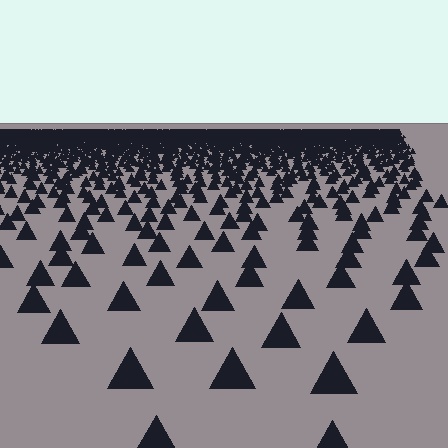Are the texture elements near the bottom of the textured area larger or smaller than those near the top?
Larger. Near the bottom, elements are closer to the viewer and appear at a bigger on-screen size.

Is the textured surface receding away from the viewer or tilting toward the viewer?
The surface is receding away from the viewer. Texture elements get smaller and denser toward the top.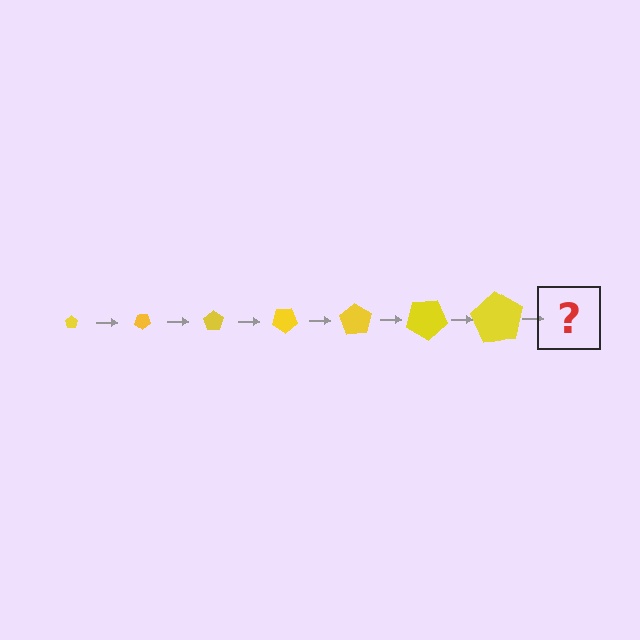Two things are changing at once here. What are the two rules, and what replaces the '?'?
The two rules are that the pentagon grows larger each step and it rotates 35 degrees each step. The '?' should be a pentagon, larger than the previous one and rotated 245 degrees from the start.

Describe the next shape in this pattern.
It should be a pentagon, larger than the previous one and rotated 245 degrees from the start.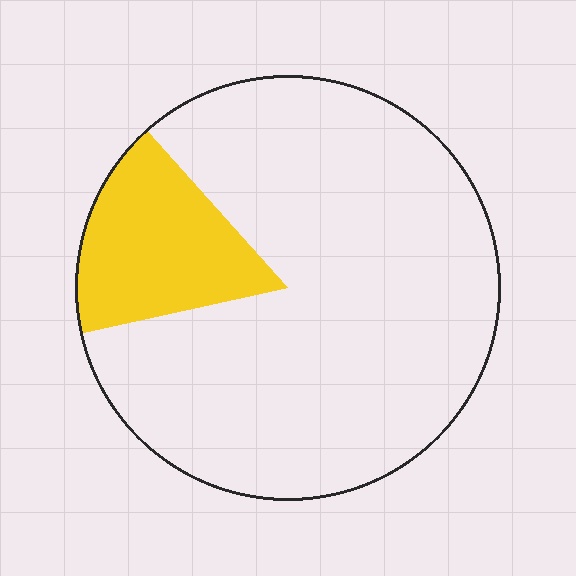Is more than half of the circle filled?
No.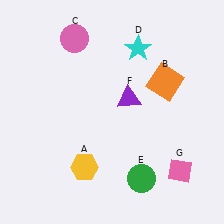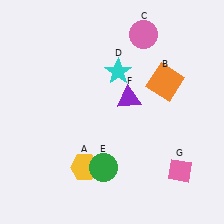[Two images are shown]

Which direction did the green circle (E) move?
The green circle (E) moved left.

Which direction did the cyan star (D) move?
The cyan star (D) moved down.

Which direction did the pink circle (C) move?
The pink circle (C) moved right.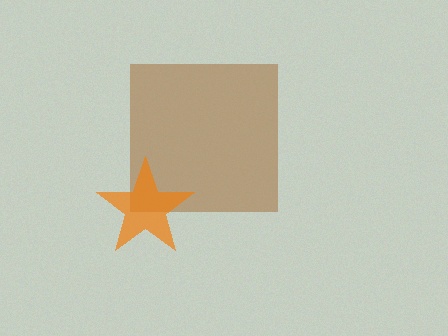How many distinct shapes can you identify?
There are 2 distinct shapes: a brown square, an orange star.